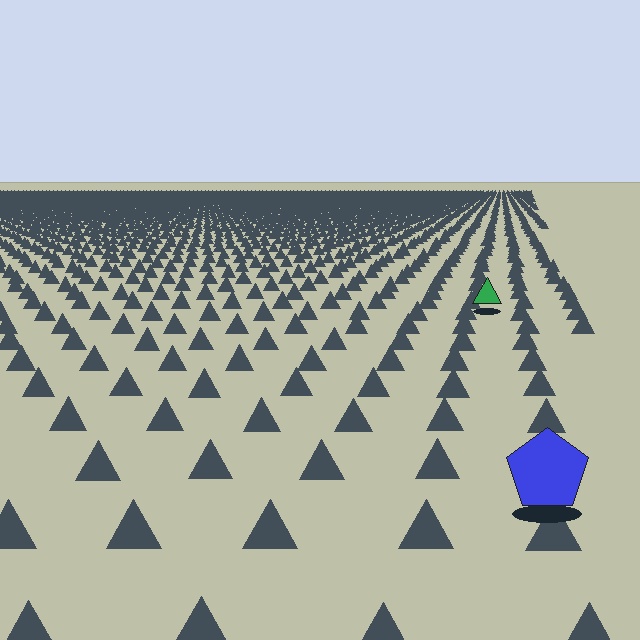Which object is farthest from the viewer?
The green triangle is farthest from the viewer. It appears smaller and the ground texture around it is denser.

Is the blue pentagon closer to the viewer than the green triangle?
Yes. The blue pentagon is closer — you can tell from the texture gradient: the ground texture is coarser near it.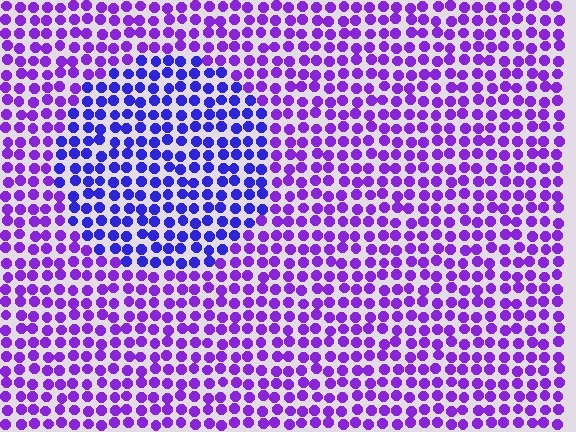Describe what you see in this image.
The image is filled with small purple elements in a uniform arrangement. A circle-shaped region is visible where the elements are tinted to a slightly different hue, forming a subtle color boundary.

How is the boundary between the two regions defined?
The boundary is defined purely by a slight shift in hue (about 31 degrees). Spacing, size, and orientation are identical on both sides.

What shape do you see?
I see a circle.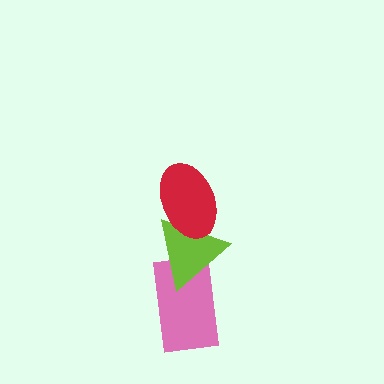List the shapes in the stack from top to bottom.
From top to bottom: the red ellipse, the lime triangle, the pink rectangle.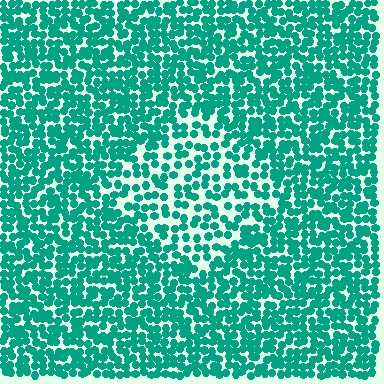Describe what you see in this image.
The image contains small teal elements arranged at two different densities. A diamond-shaped region is visible where the elements are less densely packed than the surrounding area.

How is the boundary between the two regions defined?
The boundary is defined by a change in element density (approximately 1.7x ratio). All elements are the same color, size, and shape.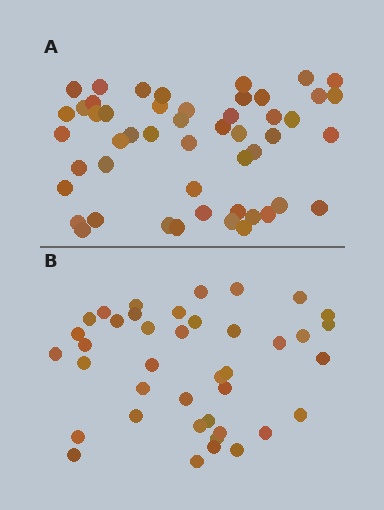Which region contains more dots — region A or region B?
Region A (the top region) has more dots.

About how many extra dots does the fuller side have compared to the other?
Region A has roughly 10 or so more dots than region B.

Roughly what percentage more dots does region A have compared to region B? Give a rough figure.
About 25% more.